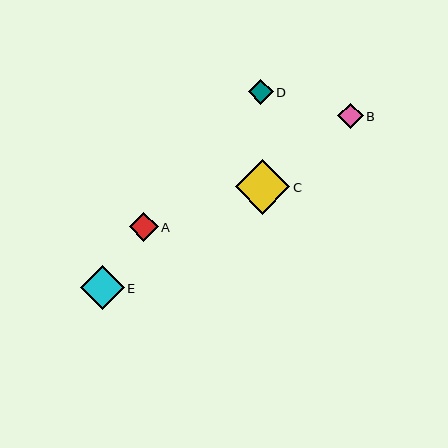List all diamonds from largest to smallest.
From largest to smallest: C, E, A, B, D.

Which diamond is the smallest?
Diamond D is the smallest with a size of approximately 25 pixels.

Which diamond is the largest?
Diamond C is the largest with a size of approximately 55 pixels.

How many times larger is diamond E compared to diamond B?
Diamond E is approximately 1.7 times the size of diamond B.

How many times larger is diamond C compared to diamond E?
Diamond C is approximately 1.2 times the size of diamond E.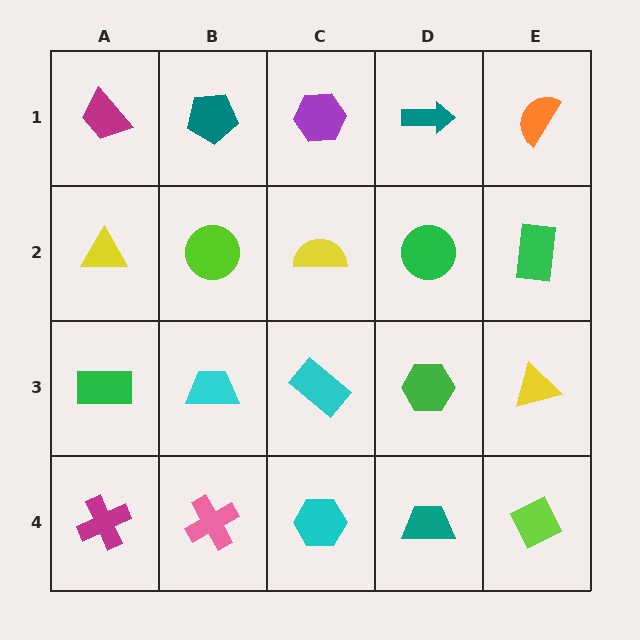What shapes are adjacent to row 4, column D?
A green hexagon (row 3, column D), a cyan hexagon (row 4, column C), a lime diamond (row 4, column E).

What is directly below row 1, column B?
A lime circle.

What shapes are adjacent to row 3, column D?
A green circle (row 2, column D), a teal trapezoid (row 4, column D), a cyan rectangle (row 3, column C), a yellow triangle (row 3, column E).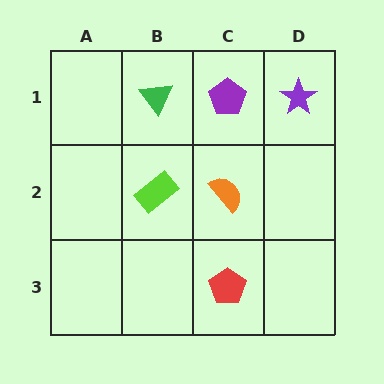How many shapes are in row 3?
1 shape.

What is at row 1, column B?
A green triangle.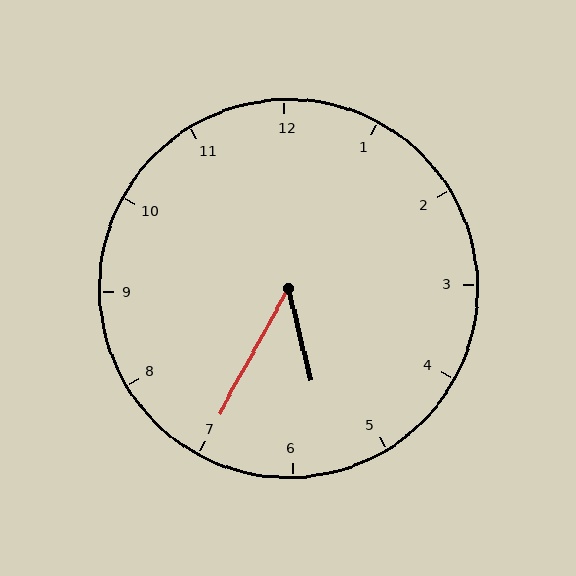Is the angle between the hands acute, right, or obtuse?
It is acute.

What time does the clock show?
5:35.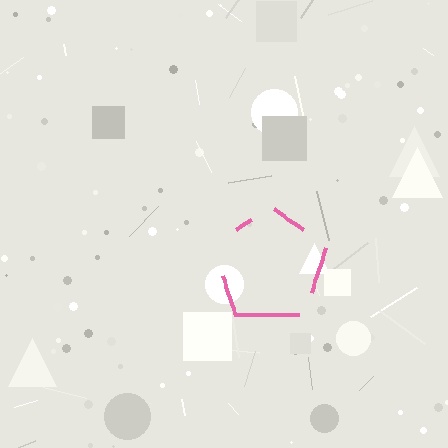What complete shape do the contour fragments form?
The contour fragments form a pentagon.